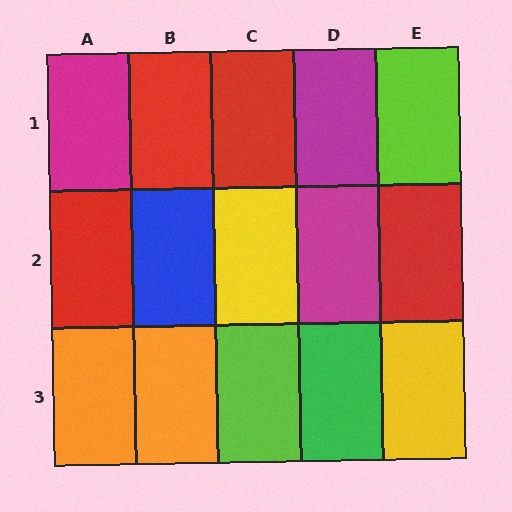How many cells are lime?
2 cells are lime.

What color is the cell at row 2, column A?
Red.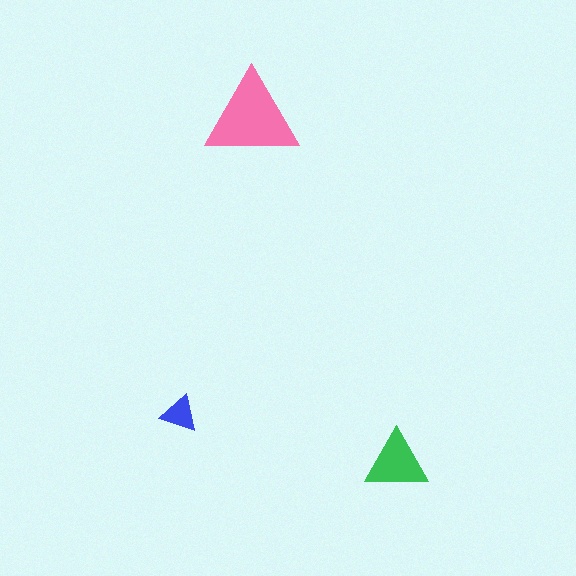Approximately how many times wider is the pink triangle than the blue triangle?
About 2.5 times wider.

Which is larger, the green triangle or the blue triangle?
The green one.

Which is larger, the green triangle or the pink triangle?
The pink one.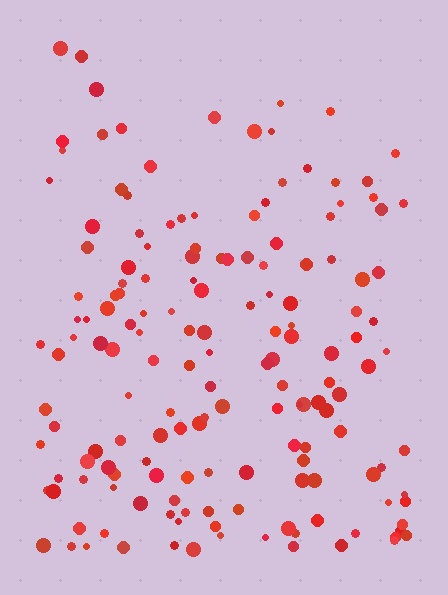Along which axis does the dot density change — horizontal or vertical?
Vertical.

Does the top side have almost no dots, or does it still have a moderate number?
Still a moderate number, just noticeably fewer than the bottom.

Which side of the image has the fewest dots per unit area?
The top.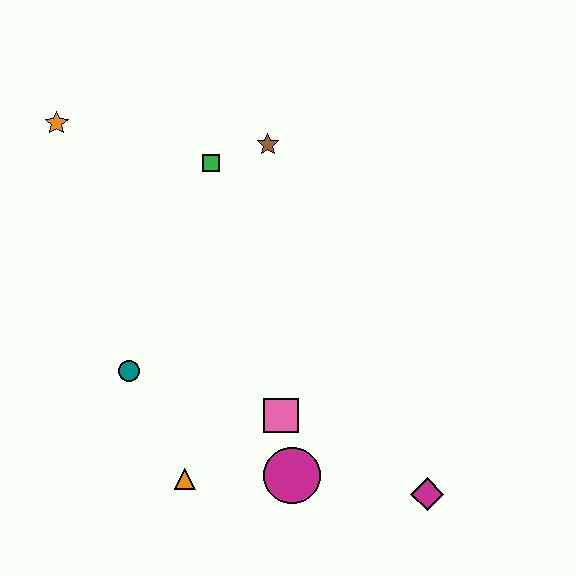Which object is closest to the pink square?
The magenta circle is closest to the pink square.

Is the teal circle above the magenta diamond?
Yes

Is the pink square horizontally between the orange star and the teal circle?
No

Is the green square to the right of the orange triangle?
Yes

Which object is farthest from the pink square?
The orange star is farthest from the pink square.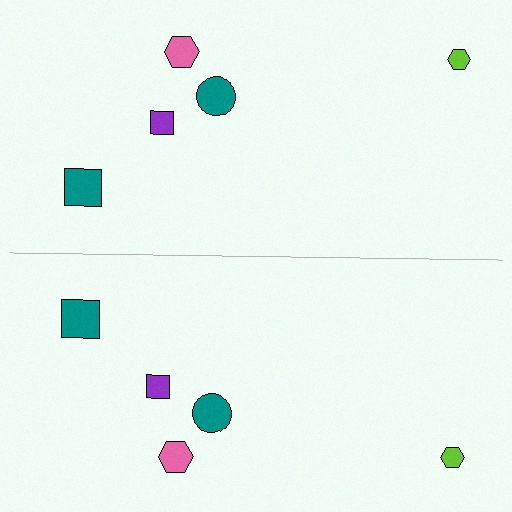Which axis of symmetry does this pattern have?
The pattern has a horizontal axis of symmetry running through the center of the image.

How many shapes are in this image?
There are 10 shapes in this image.